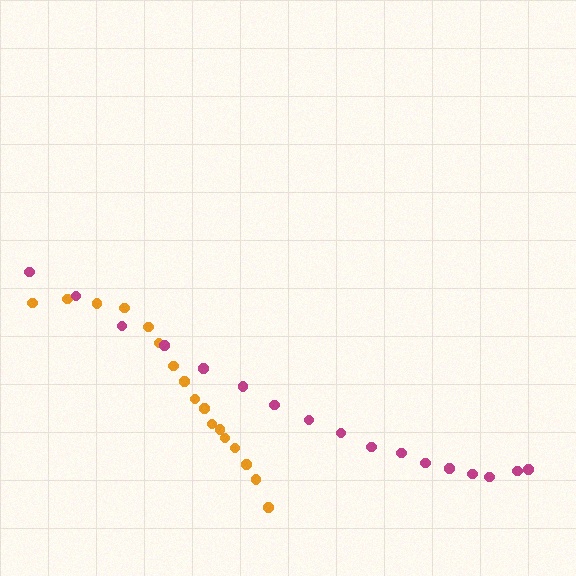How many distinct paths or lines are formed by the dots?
There are 2 distinct paths.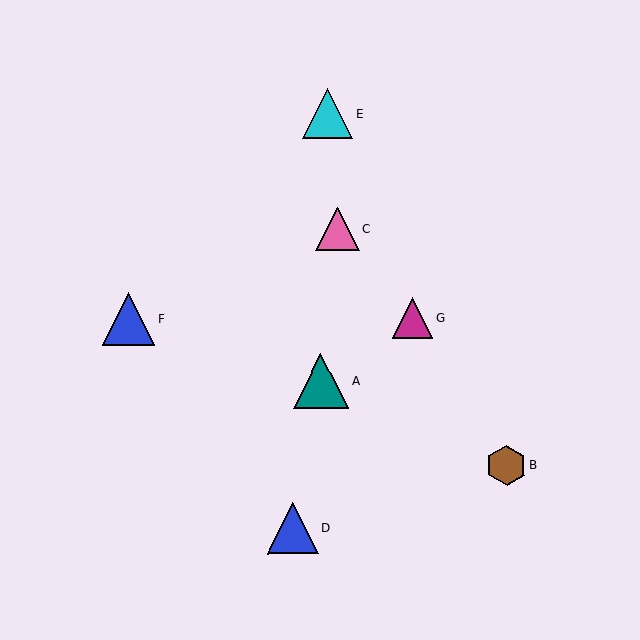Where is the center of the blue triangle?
The center of the blue triangle is at (293, 528).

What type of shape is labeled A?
Shape A is a teal triangle.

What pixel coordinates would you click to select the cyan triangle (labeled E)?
Click at (328, 114) to select the cyan triangle E.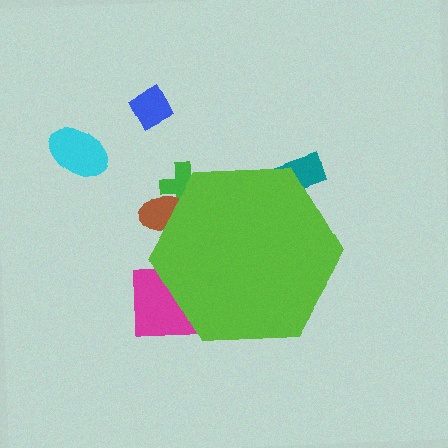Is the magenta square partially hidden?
Yes, the magenta square is partially hidden behind the lime hexagon.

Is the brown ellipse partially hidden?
Yes, the brown ellipse is partially hidden behind the lime hexagon.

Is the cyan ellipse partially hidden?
No, the cyan ellipse is fully visible.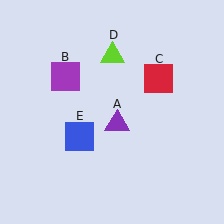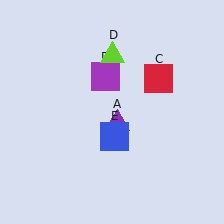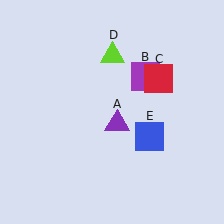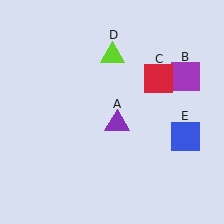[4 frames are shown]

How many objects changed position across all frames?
2 objects changed position: purple square (object B), blue square (object E).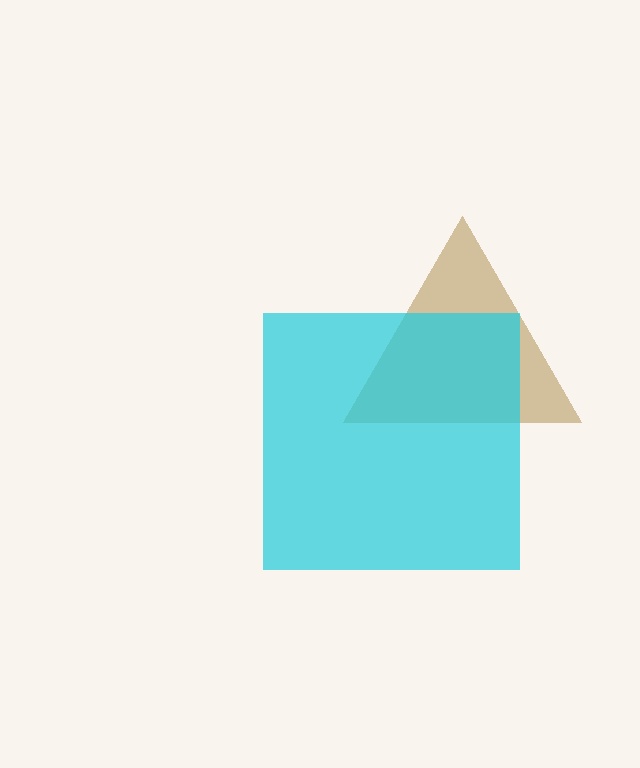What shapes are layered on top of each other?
The layered shapes are: a brown triangle, a cyan square.